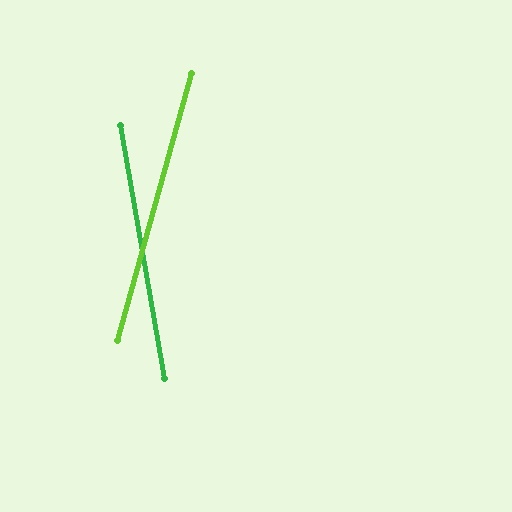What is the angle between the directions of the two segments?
Approximately 25 degrees.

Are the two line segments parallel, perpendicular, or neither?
Neither parallel nor perpendicular — they differ by about 25°.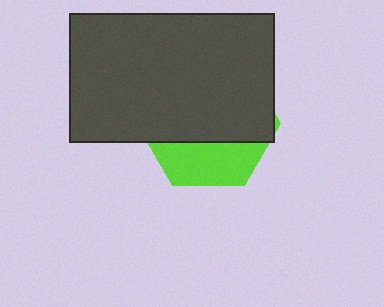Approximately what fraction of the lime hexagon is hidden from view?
Roughly 70% of the lime hexagon is hidden behind the dark gray rectangle.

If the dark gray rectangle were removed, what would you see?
You would see the complete lime hexagon.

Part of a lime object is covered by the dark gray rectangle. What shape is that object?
It is a hexagon.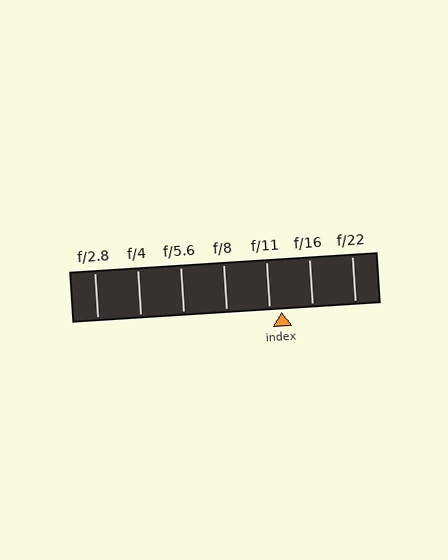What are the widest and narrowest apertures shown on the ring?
The widest aperture shown is f/2.8 and the narrowest is f/22.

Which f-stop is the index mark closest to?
The index mark is closest to f/11.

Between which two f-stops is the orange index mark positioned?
The index mark is between f/11 and f/16.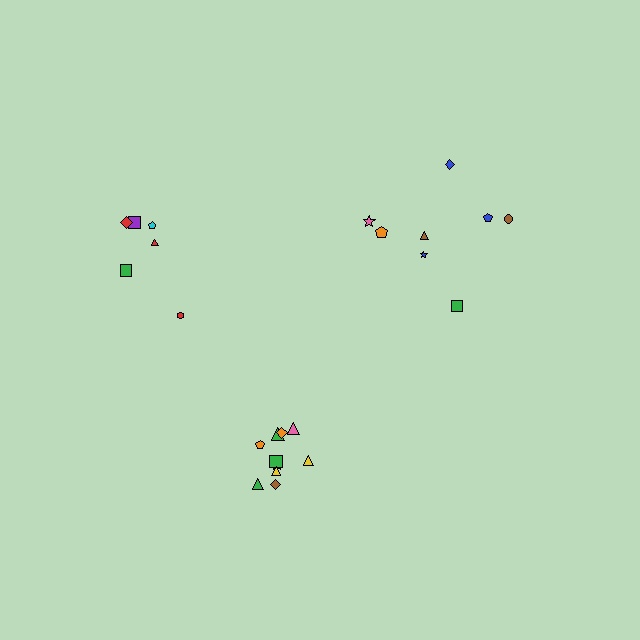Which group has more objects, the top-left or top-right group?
The top-right group.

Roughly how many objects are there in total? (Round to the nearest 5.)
Roughly 25 objects in total.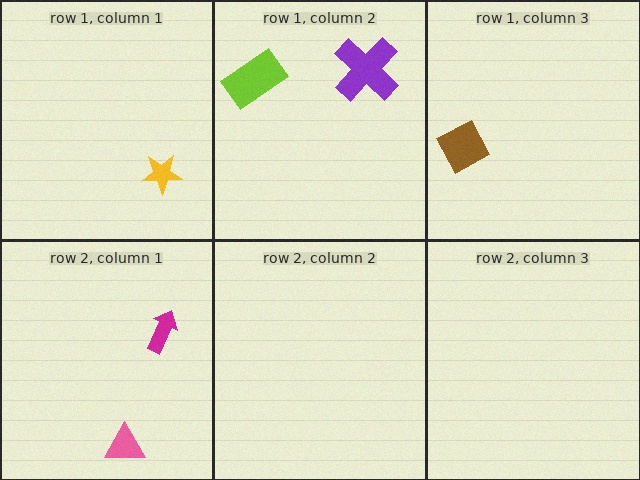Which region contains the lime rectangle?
The row 1, column 2 region.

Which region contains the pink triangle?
The row 2, column 1 region.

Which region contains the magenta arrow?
The row 2, column 1 region.